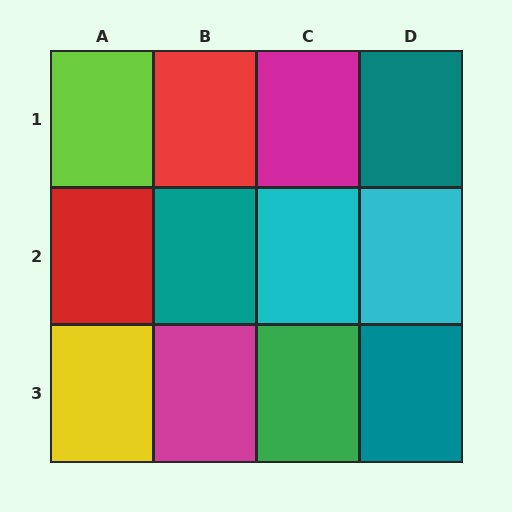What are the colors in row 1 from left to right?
Lime, red, magenta, teal.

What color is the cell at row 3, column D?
Teal.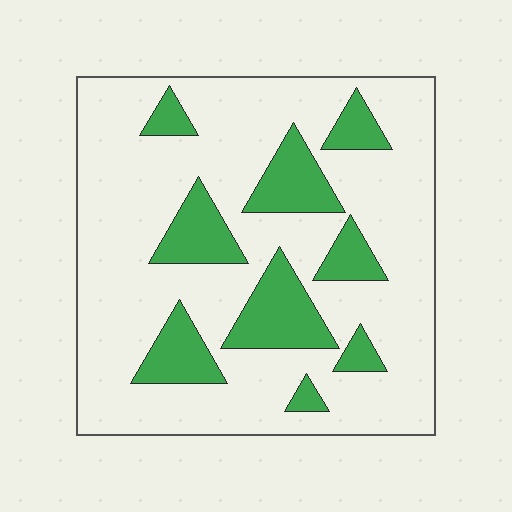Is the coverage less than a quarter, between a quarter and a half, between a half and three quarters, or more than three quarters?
Less than a quarter.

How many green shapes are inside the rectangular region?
9.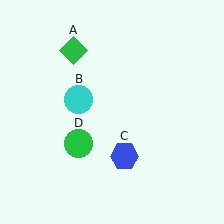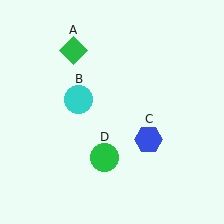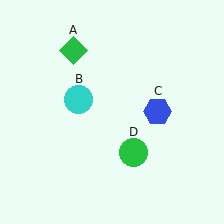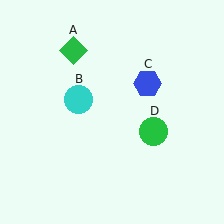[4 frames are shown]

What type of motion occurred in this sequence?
The blue hexagon (object C), green circle (object D) rotated counterclockwise around the center of the scene.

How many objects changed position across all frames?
2 objects changed position: blue hexagon (object C), green circle (object D).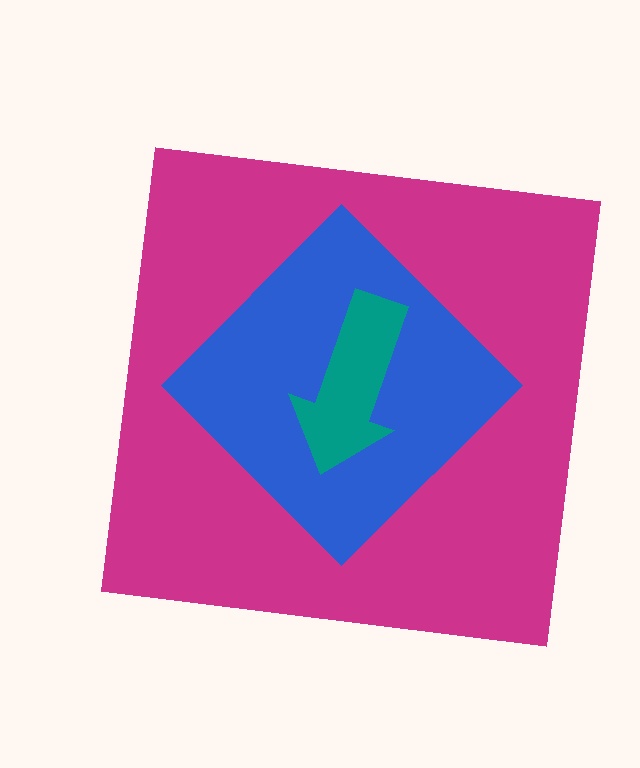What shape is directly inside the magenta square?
The blue diamond.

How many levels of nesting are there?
3.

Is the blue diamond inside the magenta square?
Yes.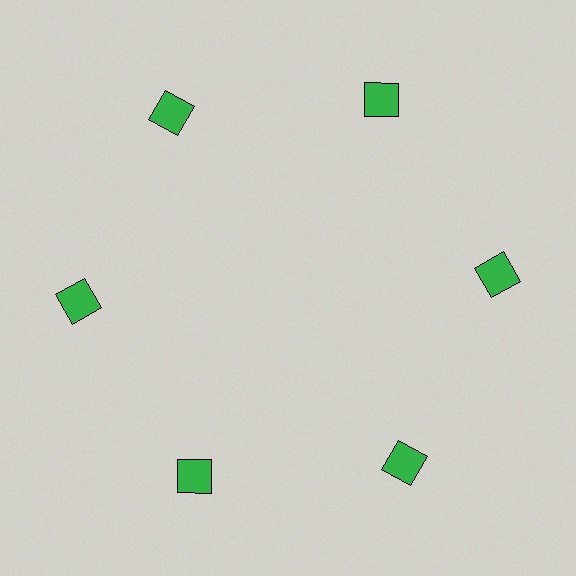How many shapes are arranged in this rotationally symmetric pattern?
There are 6 shapes, arranged in 6 groups of 1.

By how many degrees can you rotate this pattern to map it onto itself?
The pattern maps onto itself every 60 degrees of rotation.